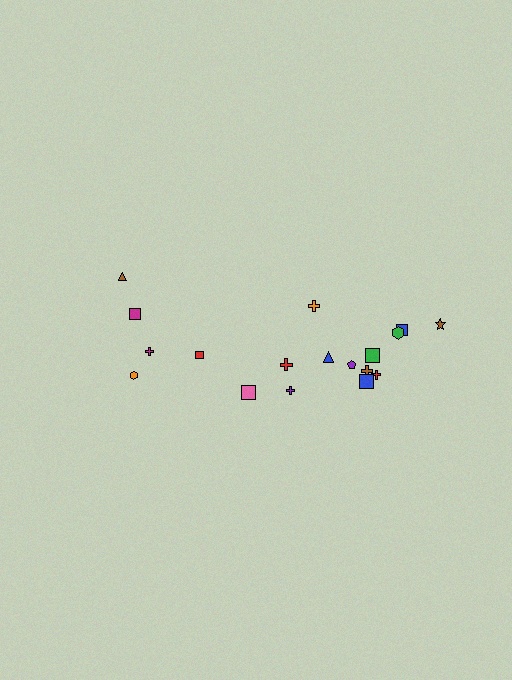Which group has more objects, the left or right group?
The right group.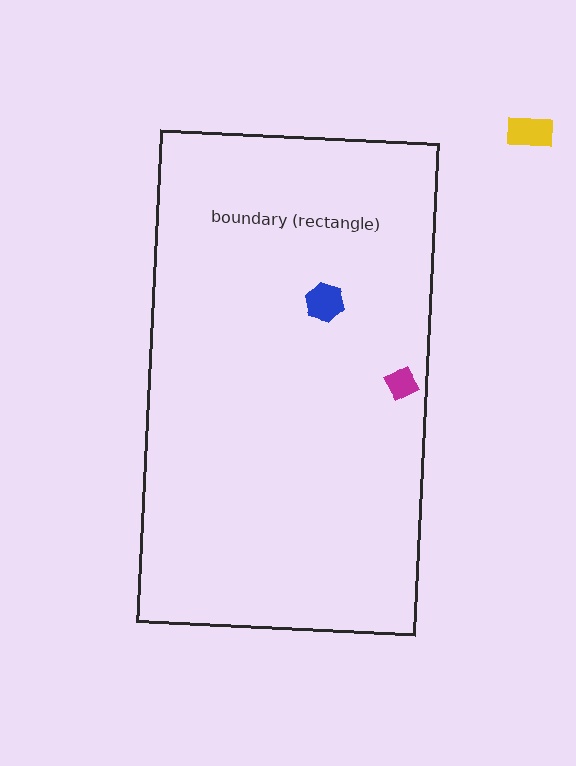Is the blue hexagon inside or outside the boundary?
Inside.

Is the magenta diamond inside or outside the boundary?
Inside.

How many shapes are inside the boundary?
2 inside, 1 outside.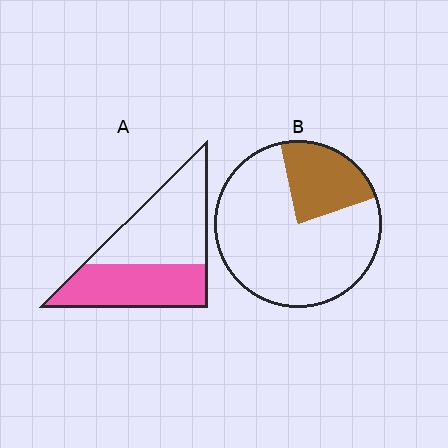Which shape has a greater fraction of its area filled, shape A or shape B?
Shape A.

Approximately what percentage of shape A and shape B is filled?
A is approximately 45% and B is approximately 25%.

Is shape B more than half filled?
No.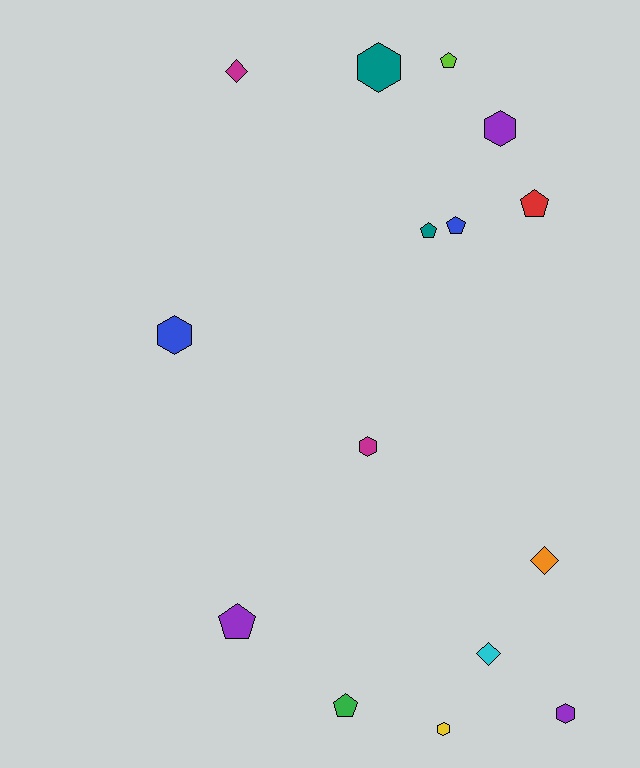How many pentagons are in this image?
There are 6 pentagons.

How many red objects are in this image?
There is 1 red object.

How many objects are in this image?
There are 15 objects.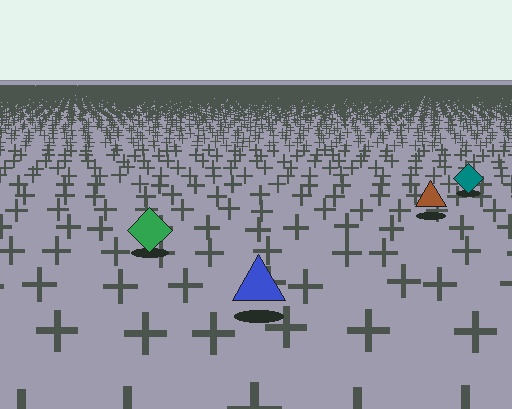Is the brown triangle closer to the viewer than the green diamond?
No. The green diamond is closer — you can tell from the texture gradient: the ground texture is coarser near it.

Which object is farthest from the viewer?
The teal diamond is farthest from the viewer. It appears smaller and the ground texture around it is denser.